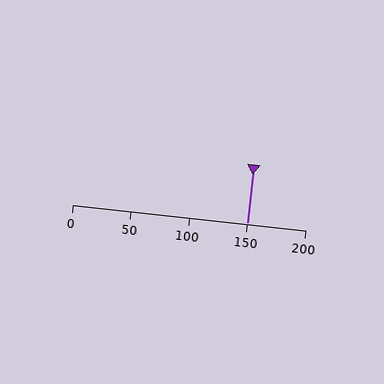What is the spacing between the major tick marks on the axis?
The major ticks are spaced 50 apart.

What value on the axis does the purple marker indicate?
The marker indicates approximately 150.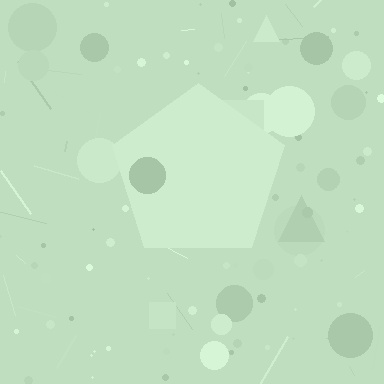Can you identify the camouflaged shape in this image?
The camouflaged shape is a pentagon.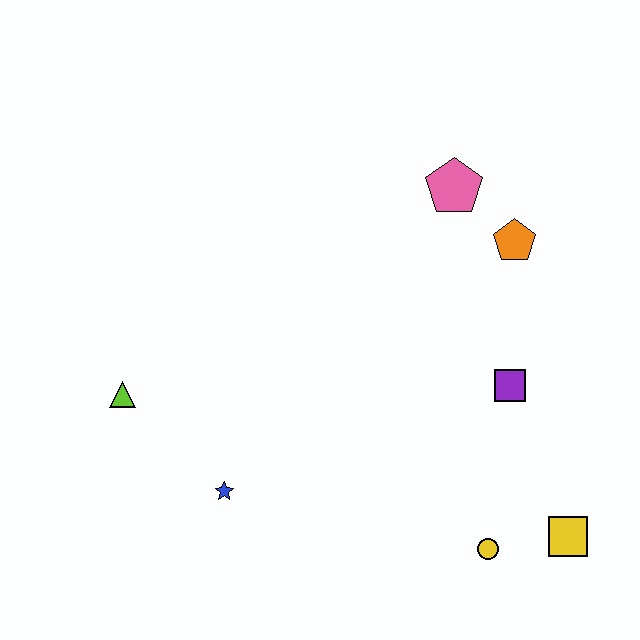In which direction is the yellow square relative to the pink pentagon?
The yellow square is below the pink pentagon.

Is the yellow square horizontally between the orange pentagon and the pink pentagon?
No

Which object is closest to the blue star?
The lime triangle is closest to the blue star.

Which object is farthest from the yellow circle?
The lime triangle is farthest from the yellow circle.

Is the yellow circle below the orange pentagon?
Yes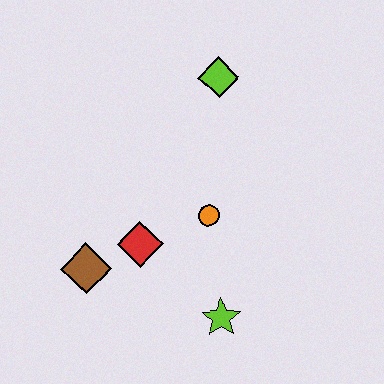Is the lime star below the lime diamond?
Yes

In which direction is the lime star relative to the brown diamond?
The lime star is to the right of the brown diamond.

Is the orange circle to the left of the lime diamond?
Yes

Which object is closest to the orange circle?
The red diamond is closest to the orange circle.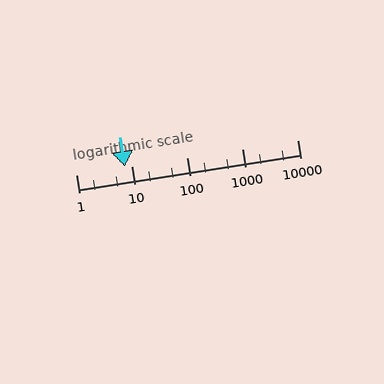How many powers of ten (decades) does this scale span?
The scale spans 4 decades, from 1 to 10000.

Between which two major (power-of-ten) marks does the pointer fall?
The pointer is between 1 and 10.